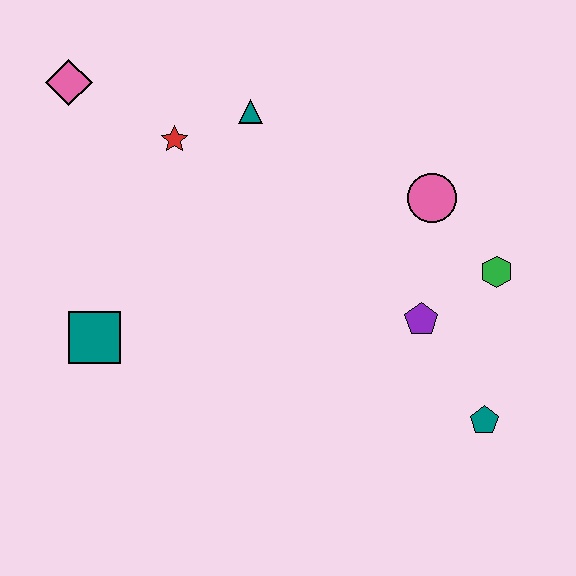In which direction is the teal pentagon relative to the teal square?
The teal pentagon is to the right of the teal square.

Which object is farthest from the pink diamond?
The teal pentagon is farthest from the pink diamond.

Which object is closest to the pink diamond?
The red star is closest to the pink diamond.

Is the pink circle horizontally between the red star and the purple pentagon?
No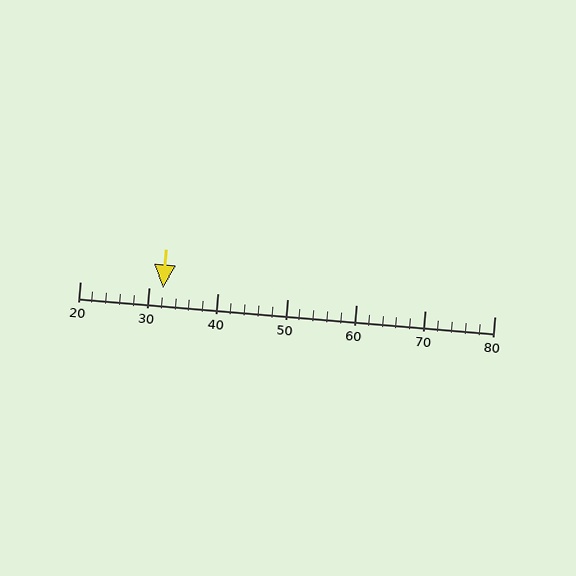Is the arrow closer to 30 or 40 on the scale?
The arrow is closer to 30.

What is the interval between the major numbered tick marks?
The major tick marks are spaced 10 units apart.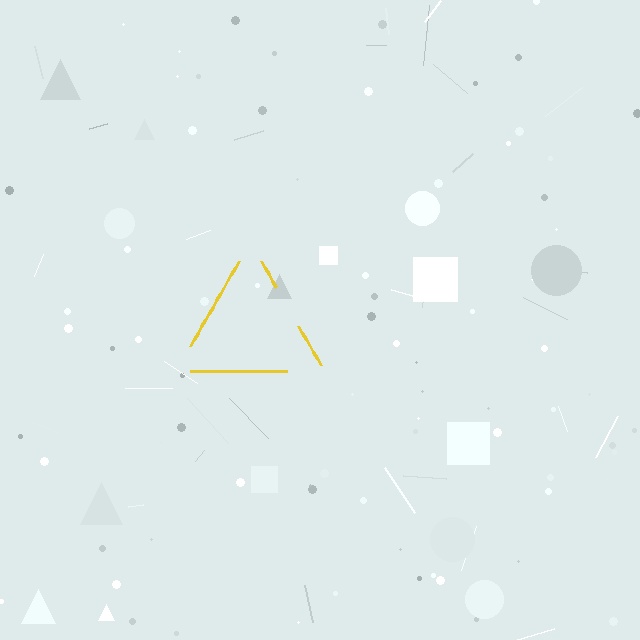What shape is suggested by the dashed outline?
The dashed outline suggests a triangle.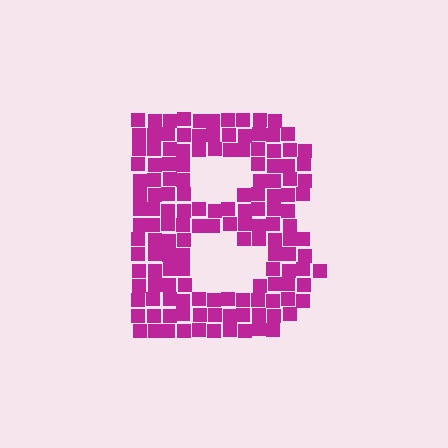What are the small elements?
The small elements are squares.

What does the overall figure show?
The overall figure shows the letter B.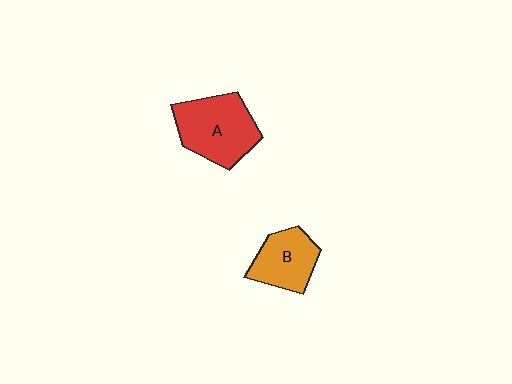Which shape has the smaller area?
Shape B (orange).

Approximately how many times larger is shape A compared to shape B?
Approximately 1.4 times.